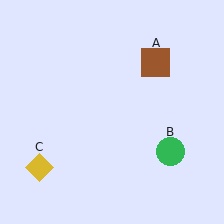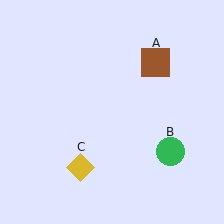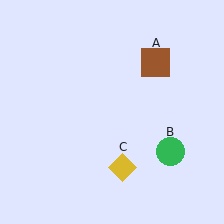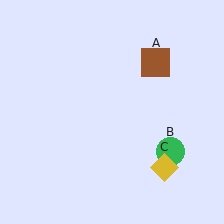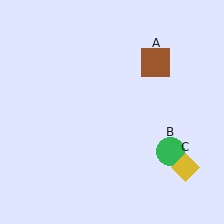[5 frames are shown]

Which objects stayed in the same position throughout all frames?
Brown square (object A) and green circle (object B) remained stationary.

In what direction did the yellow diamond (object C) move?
The yellow diamond (object C) moved right.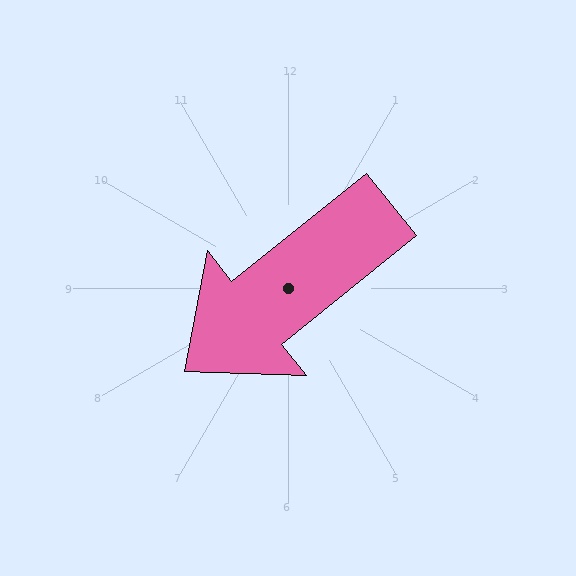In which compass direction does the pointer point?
Southwest.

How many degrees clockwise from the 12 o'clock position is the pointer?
Approximately 231 degrees.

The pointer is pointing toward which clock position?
Roughly 8 o'clock.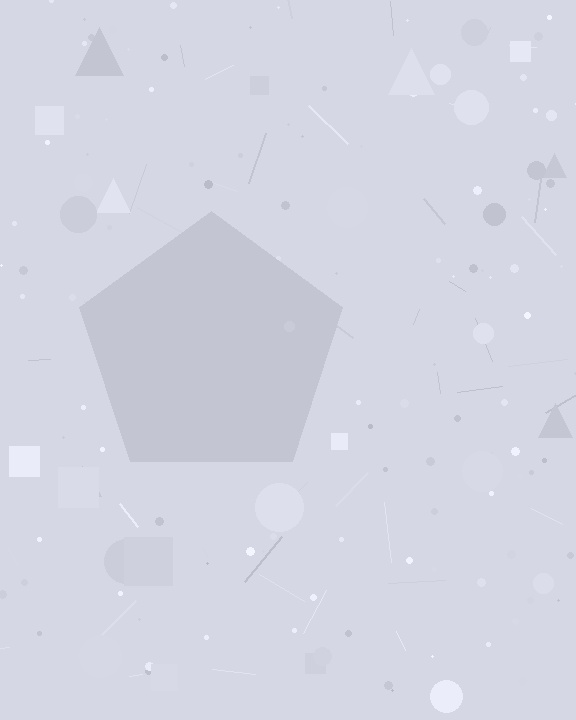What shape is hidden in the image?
A pentagon is hidden in the image.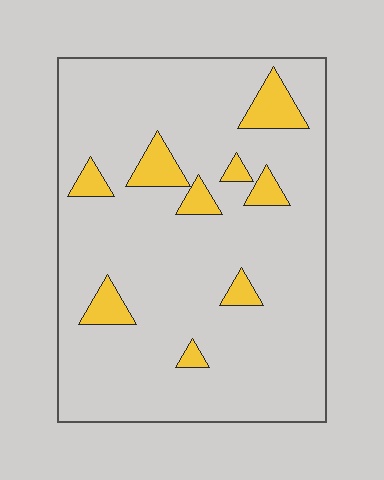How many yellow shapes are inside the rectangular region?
9.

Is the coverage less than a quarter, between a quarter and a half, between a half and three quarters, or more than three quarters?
Less than a quarter.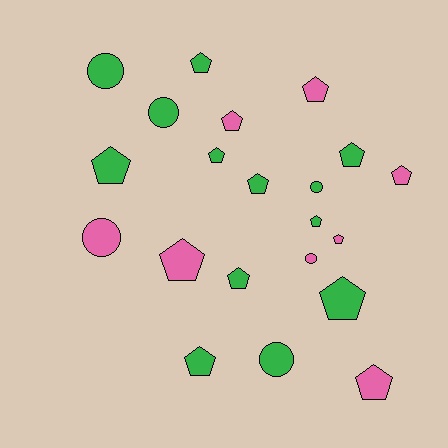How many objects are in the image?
There are 21 objects.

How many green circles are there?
There are 4 green circles.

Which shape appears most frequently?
Pentagon, with 15 objects.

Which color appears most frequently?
Green, with 13 objects.